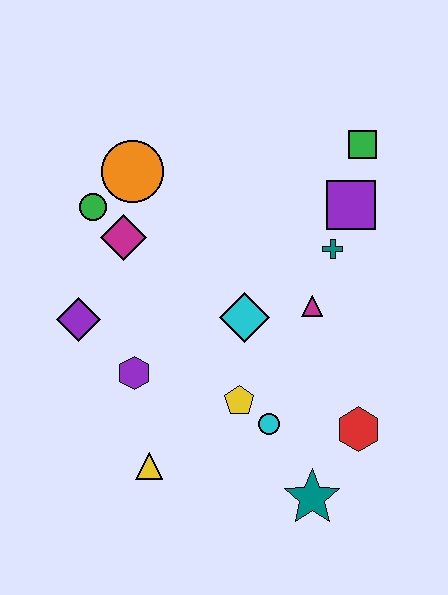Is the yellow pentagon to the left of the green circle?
No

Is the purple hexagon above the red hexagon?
Yes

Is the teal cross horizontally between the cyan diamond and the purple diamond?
No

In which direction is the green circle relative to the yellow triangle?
The green circle is above the yellow triangle.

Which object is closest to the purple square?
The teal cross is closest to the purple square.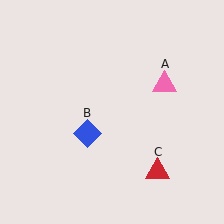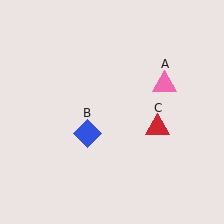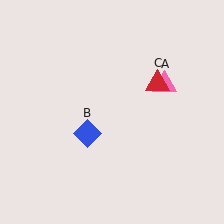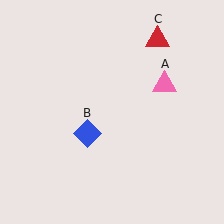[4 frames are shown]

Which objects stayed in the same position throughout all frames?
Pink triangle (object A) and blue diamond (object B) remained stationary.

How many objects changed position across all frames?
1 object changed position: red triangle (object C).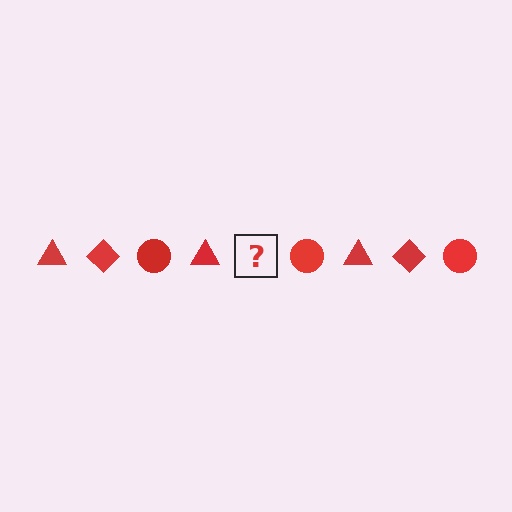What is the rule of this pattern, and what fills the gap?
The rule is that the pattern cycles through triangle, diamond, circle shapes in red. The gap should be filled with a red diamond.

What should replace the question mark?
The question mark should be replaced with a red diamond.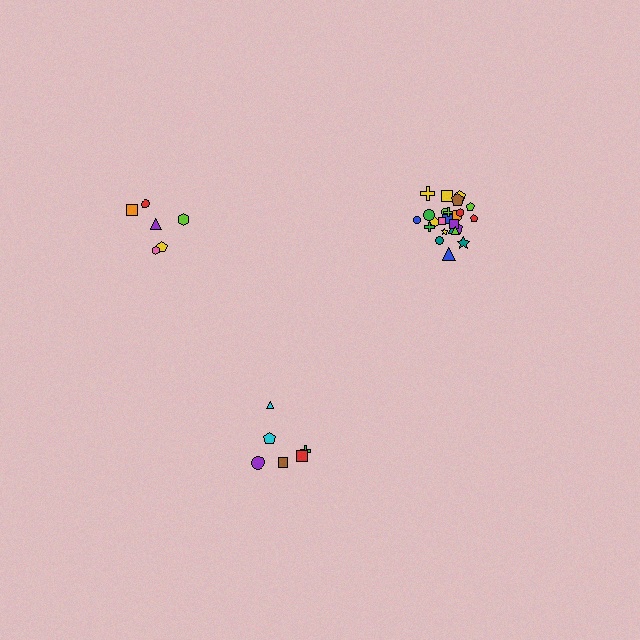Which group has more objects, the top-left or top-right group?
The top-right group.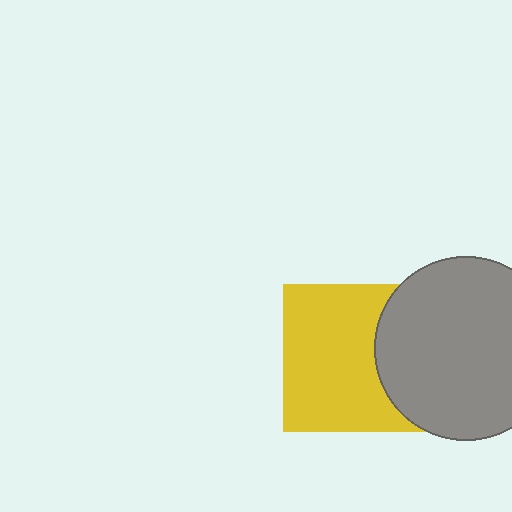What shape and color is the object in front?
The object in front is a gray circle.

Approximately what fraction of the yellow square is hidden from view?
Roughly 31% of the yellow square is hidden behind the gray circle.